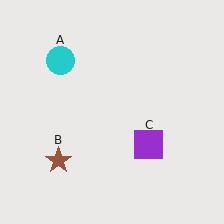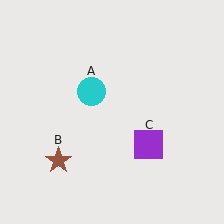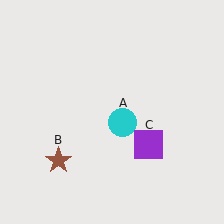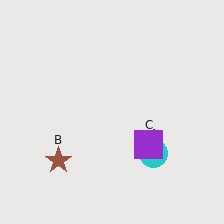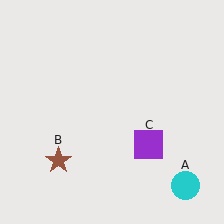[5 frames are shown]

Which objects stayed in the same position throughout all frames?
Brown star (object B) and purple square (object C) remained stationary.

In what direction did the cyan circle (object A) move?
The cyan circle (object A) moved down and to the right.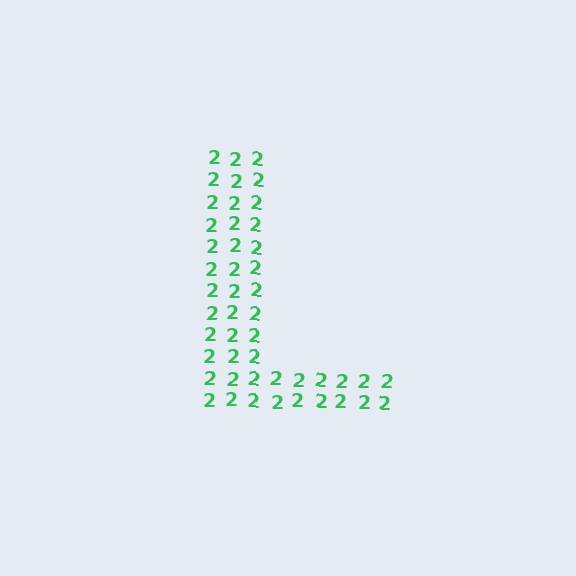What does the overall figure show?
The overall figure shows the letter L.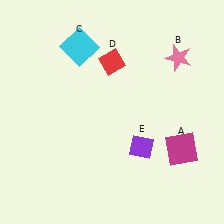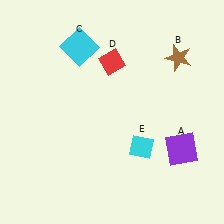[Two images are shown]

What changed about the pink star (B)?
In Image 1, B is pink. In Image 2, it changed to brown.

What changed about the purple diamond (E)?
In Image 1, E is purple. In Image 2, it changed to cyan.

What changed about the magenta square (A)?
In Image 1, A is magenta. In Image 2, it changed to purple.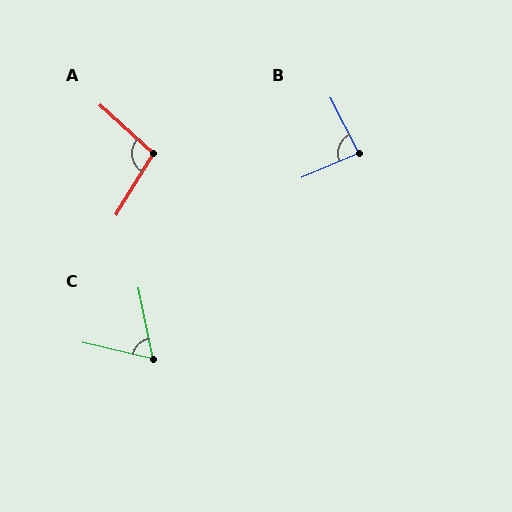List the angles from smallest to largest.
C (65°), B (86°), A (100°).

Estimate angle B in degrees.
Approximately 86 degrees.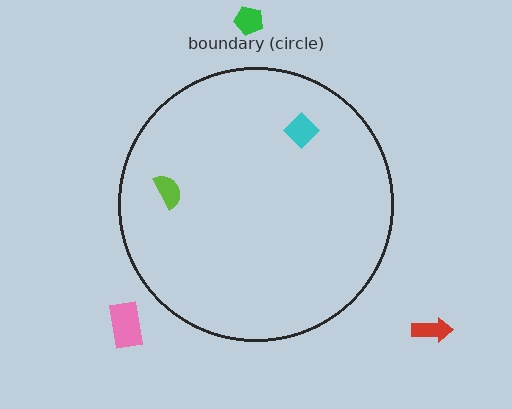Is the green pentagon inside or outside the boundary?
Outside.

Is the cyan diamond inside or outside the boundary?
Inside.